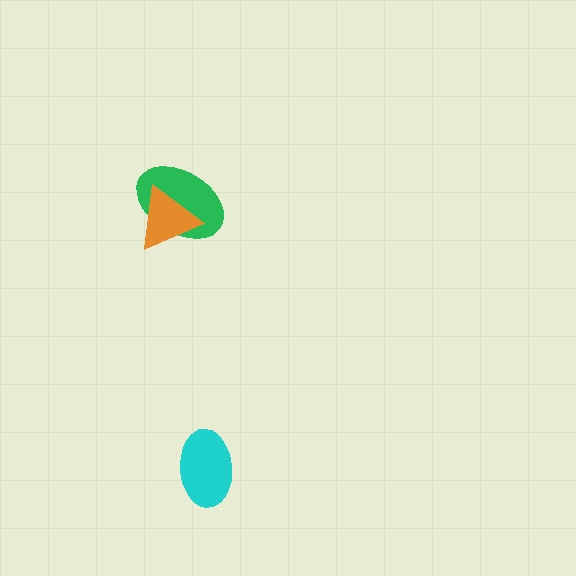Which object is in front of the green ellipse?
The orange triangle is in front of the green ellipse.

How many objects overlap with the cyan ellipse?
0 objects overlap with the cyan ellipse.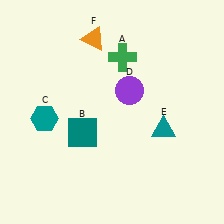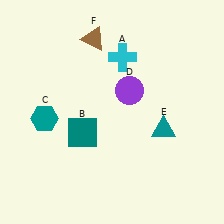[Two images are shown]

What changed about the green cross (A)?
In Image 1, A is green. In Image 2, it changed to cyan.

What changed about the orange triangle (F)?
In Image 1, F is orange. In Image 2, it changed to brown.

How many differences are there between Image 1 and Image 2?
There are 2 differences between the two images.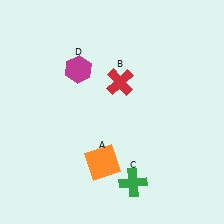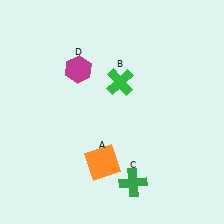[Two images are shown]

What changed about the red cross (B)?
In Image 1, B is red. In Image 2, it changed to green.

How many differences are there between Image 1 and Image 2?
There is 1 difference between the two images.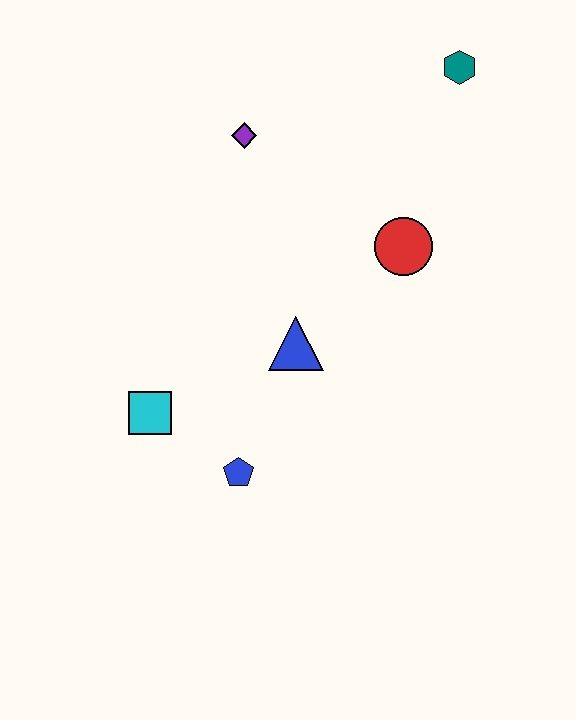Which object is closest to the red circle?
The blue triangle is closest to the red circle.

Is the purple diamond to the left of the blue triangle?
Yes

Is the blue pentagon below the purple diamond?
Yes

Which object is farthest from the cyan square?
The teal hexagon is farthest from the cyan square.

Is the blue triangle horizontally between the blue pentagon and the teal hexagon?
Yes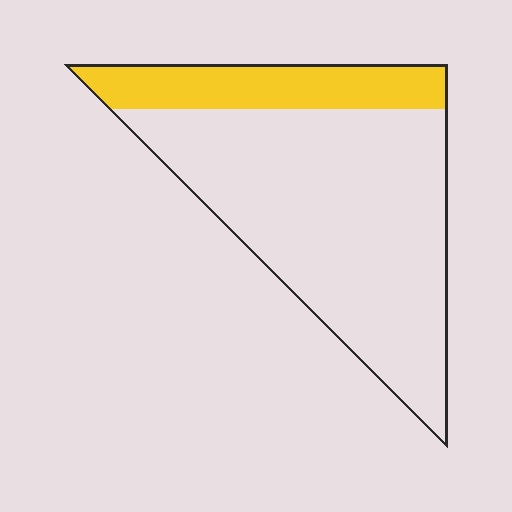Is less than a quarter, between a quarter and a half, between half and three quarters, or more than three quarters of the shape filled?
Less than a quarter.